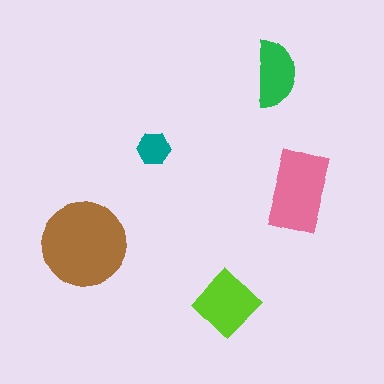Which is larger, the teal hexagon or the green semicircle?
The green semicircle.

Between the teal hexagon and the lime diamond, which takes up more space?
The lime diamond.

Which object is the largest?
The brown circle.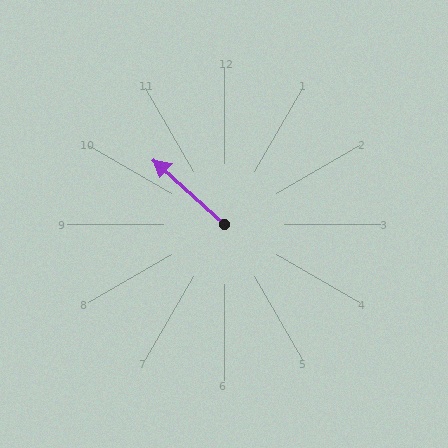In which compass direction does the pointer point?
Northwest.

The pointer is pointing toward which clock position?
Roughly 10 o'clock.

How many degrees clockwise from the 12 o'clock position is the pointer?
Approximately 312 degrees.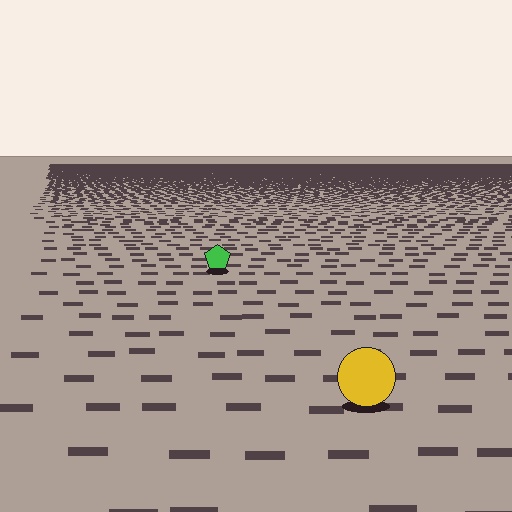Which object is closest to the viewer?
The yellow circle is closest. The texture marks near it are larger and more spread out.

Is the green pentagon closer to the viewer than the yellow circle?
No. The yellow circle is closer — you can tell from the texture gradient: the ground texture is coarser near it.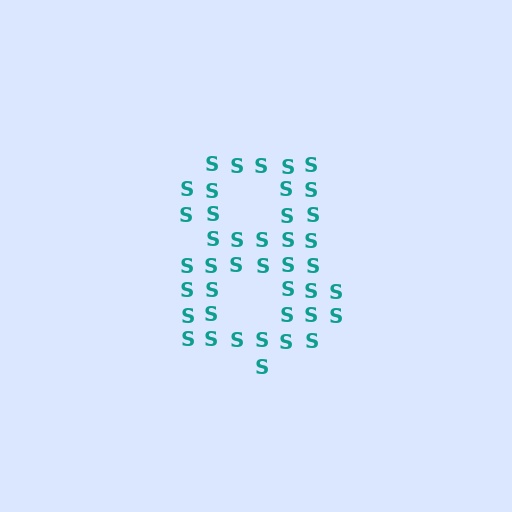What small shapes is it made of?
It is made of small letter S's.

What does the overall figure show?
The overall figure shows the digit 8.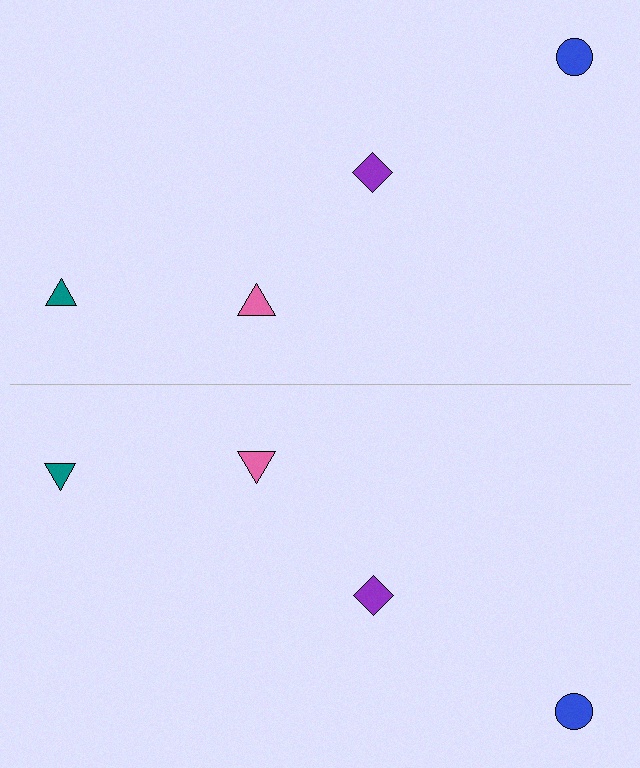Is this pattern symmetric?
Yes, this pattern has bilateral (reflection) symmetry.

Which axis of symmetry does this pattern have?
The pattern has a horizontal axis of symmetry running through the center of the image.